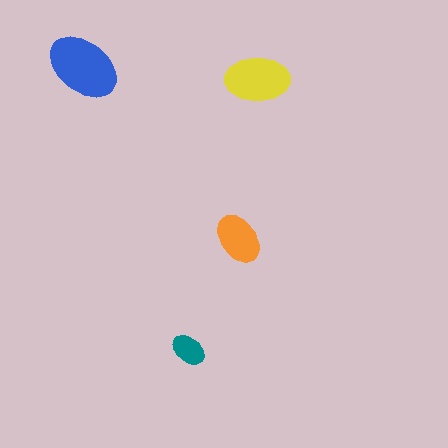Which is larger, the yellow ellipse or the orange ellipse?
The yellow one.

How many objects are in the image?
There are 4 objects in the image.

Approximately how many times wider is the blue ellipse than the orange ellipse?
About 1.5 times wider.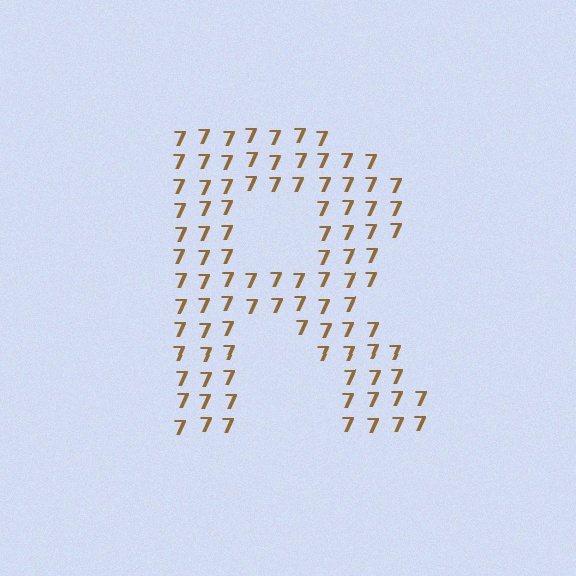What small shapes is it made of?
It is made of small digit 7's.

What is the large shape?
The large shape is the letter R.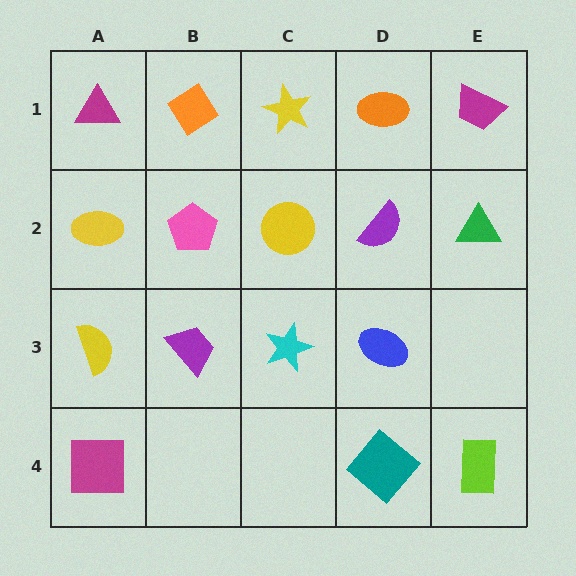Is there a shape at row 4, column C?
No, that cell is empty.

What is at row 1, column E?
A magenta trapezoid.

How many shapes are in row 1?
5 shapes.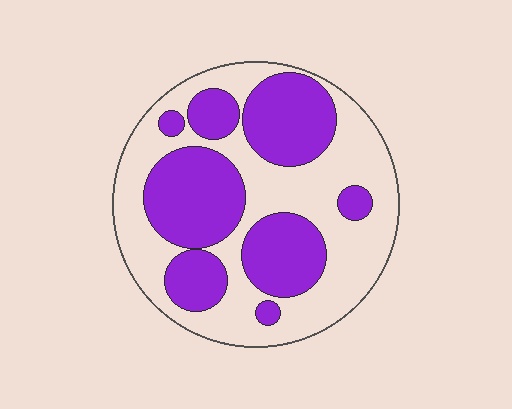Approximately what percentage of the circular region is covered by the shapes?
Approximately 45%.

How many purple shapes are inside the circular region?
8.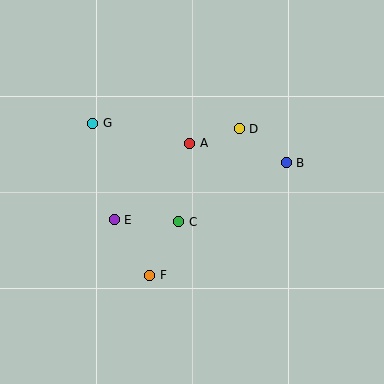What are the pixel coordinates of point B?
Point B is at (286, 163).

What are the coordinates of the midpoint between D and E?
The midpoint between D and E is at (177, 174).